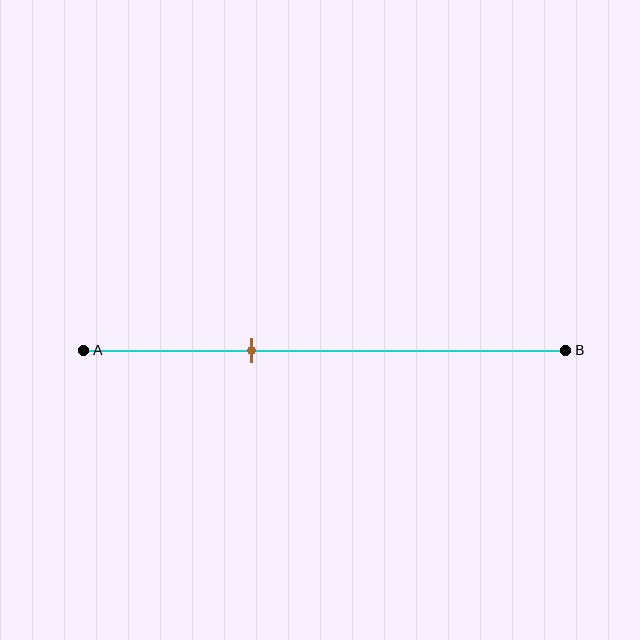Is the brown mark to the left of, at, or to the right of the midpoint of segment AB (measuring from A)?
The brown mark is to the left of the midpoint of segment AB.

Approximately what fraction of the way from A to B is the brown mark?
The brown mark is approximately 35% of the way from A to B.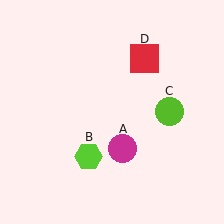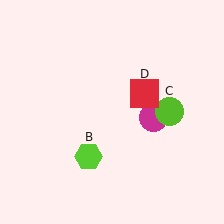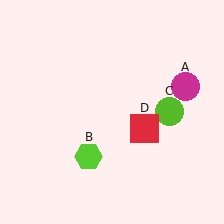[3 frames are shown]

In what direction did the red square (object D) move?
The red square (object D) moved down.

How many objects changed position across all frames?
2 objects changed position: magenta circle (object A), red square (object D).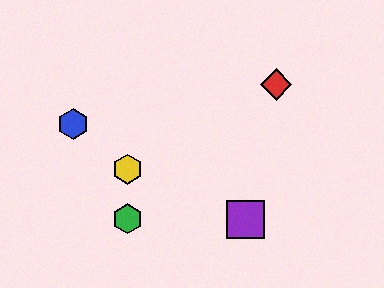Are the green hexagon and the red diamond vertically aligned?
No, the green hexagon is at x≈127 and the red diamond is at x≈276.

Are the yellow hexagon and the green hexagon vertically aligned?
Yes, both are at x≈127.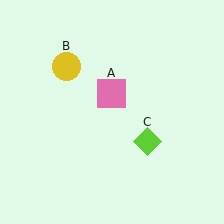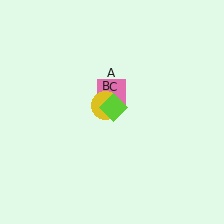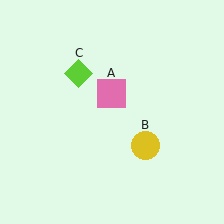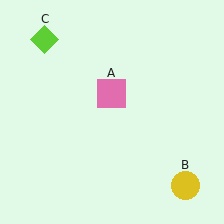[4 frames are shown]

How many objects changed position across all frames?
2 objects changed position: yellow circle (object B), lime diamond (object C).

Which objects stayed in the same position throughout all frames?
Pink square (object A) remained stationary.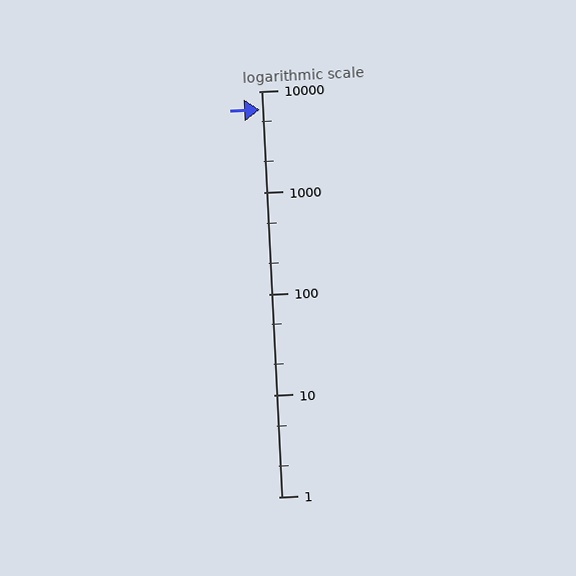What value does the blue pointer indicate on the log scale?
The pointer indicates approximately 6500.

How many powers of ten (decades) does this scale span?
The scale spans 4 decades, from 1 to 10000.